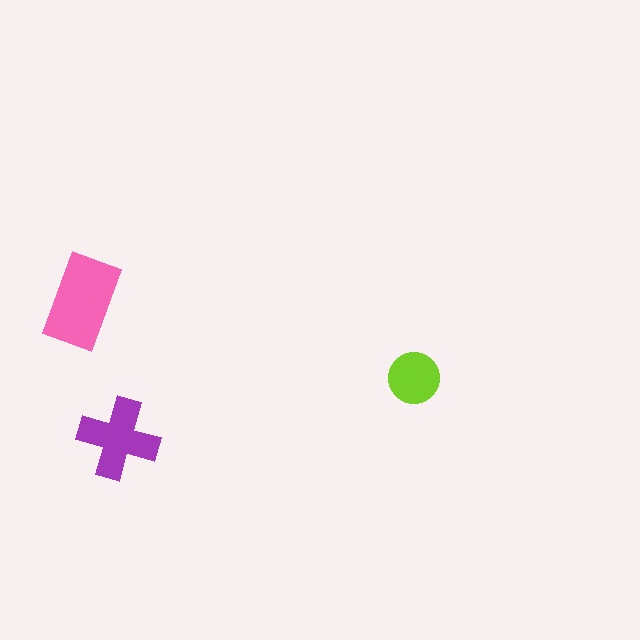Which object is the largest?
The pink rectangle.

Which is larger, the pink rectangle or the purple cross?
The pink rectangle.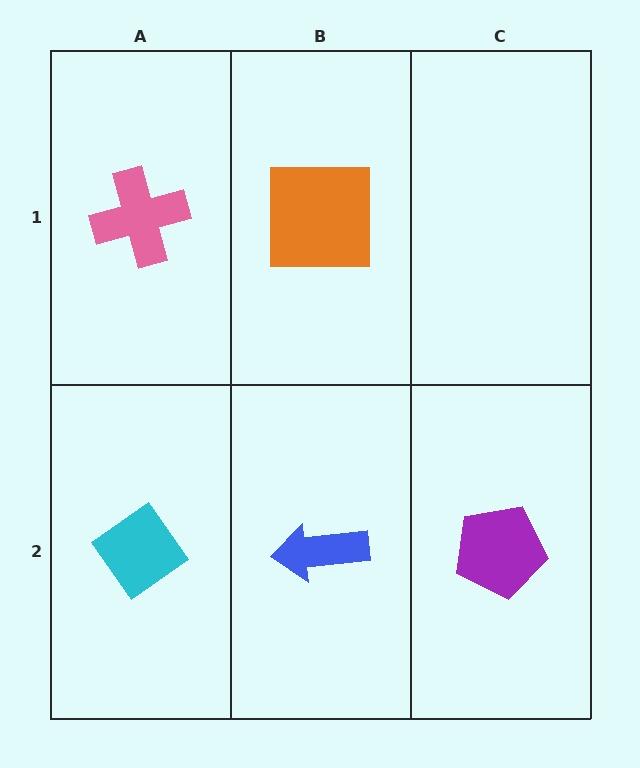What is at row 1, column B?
An orange square.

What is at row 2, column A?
A cyan diamond.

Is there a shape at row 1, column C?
No, that cell is empty.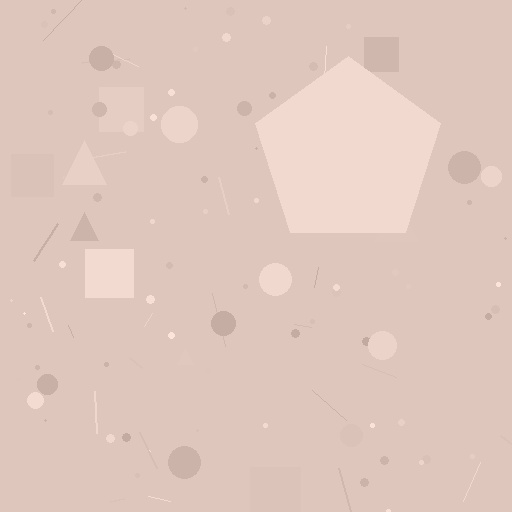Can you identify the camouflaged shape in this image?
The camouflaged shape is a pentagon.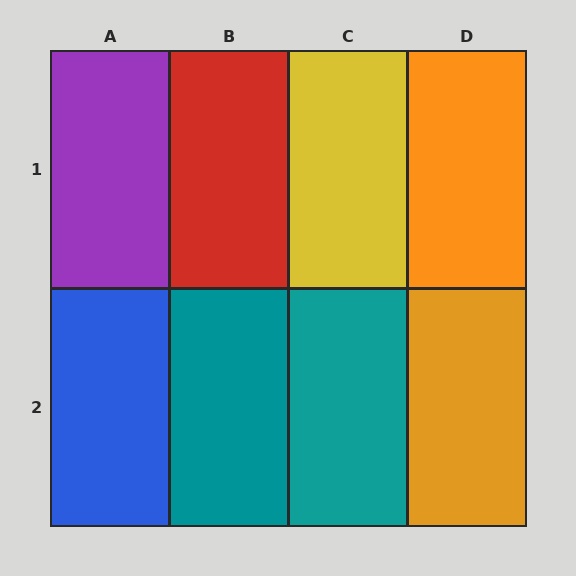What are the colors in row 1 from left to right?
Purple, red, yellow, orange.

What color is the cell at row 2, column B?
Teal.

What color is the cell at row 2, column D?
Orange.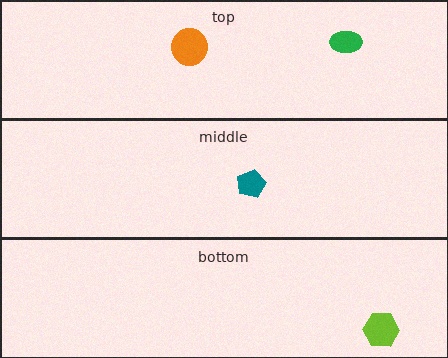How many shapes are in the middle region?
1.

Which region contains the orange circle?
The top region.